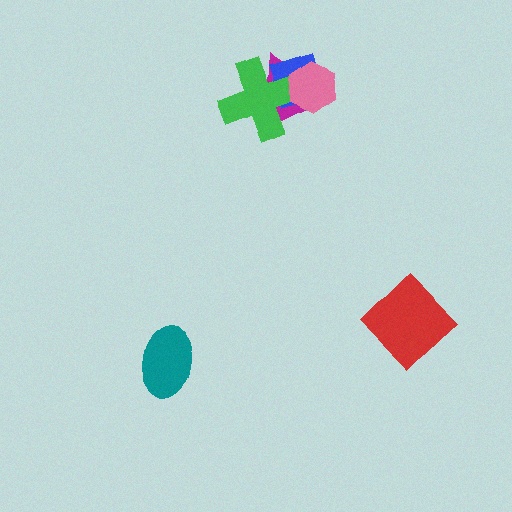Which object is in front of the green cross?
The pink hexagon is in front of the green cross.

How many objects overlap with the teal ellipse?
0 objects overlap with the teal ellipse.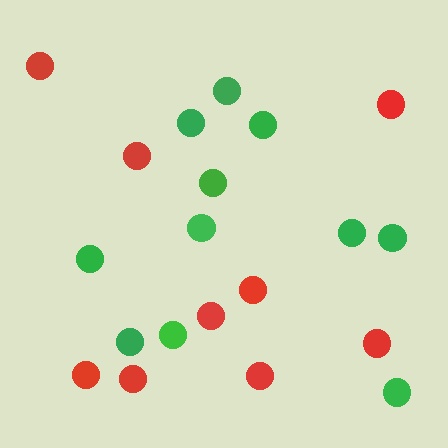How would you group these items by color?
There are 2 groups: one group of red circles (9) and one group of green circles (11).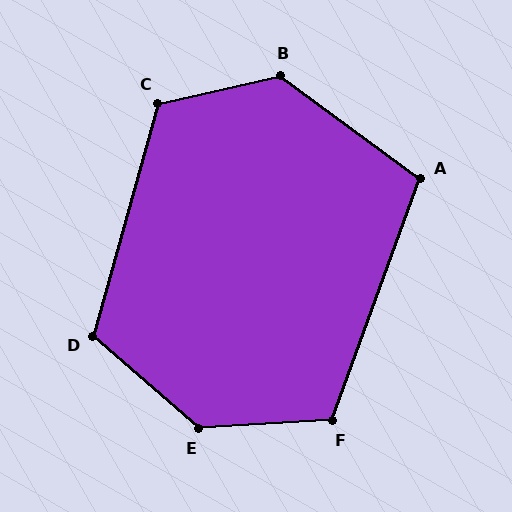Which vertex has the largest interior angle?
E, at approximately 136 degrees.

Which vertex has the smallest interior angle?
A, at approximately 106 degrees.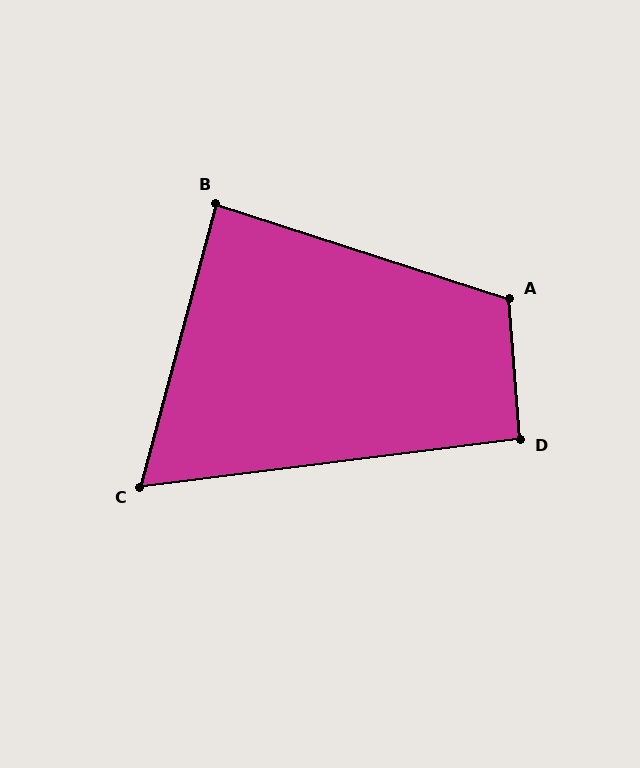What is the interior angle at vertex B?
Approximately 87 degrees (approximately right).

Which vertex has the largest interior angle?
A, at approximately 112 degrees.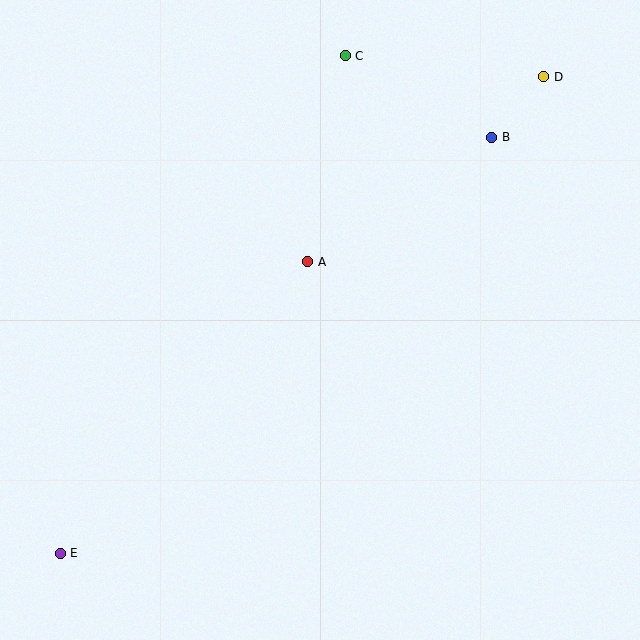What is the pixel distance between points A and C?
The distance between A and C is 210 pixels.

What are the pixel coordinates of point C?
Point C is at (345, 56).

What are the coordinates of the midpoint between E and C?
The midpoint between E and C is at (203, 304).